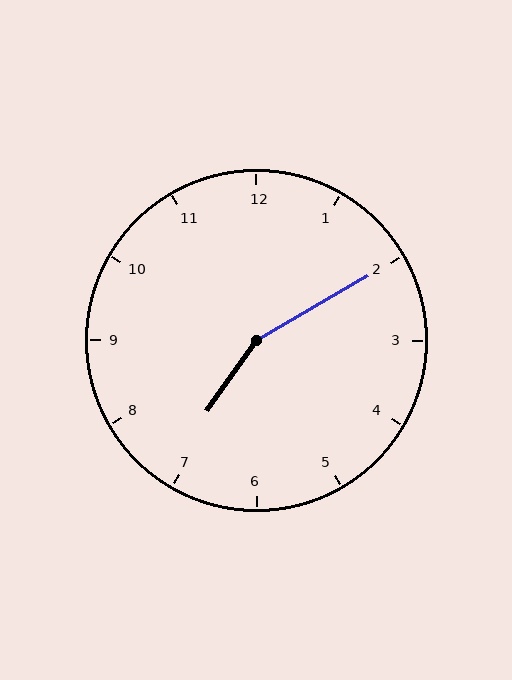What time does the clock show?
7:10.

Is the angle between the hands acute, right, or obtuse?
It is obtuse.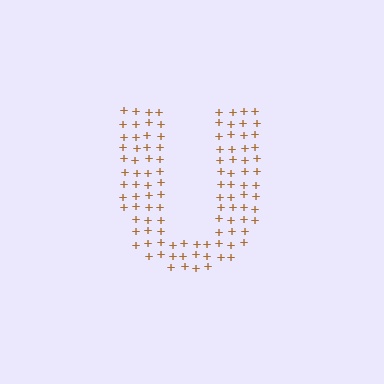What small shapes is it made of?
It is made of small plus signs.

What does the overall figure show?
The overall figure shows the letter U.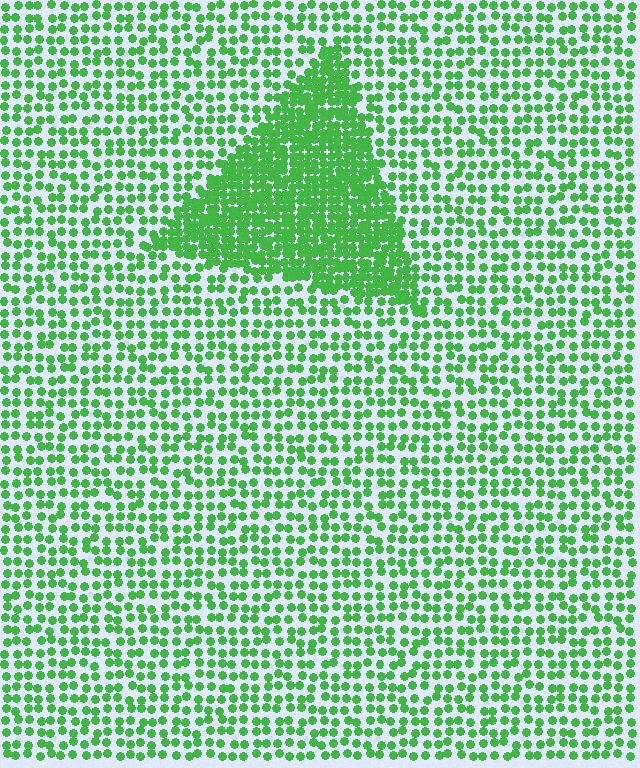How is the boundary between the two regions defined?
The boundary is defined by a change in element density (approximately 2.2x ratio). All elements are the same color, size, and shape.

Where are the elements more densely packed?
The elements are more densely packed inside the triangle boundary.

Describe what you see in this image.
The image contains small green elements arranged at two different densities. A triangle-shaped region is visible where the elements are more densely packed than the surrounding area.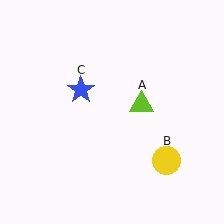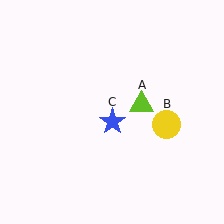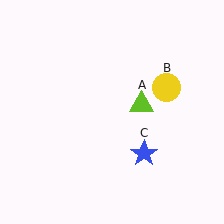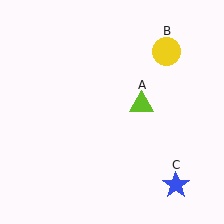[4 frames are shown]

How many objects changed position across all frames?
2 objects changed position: yellow circle (object B), blue star (object C).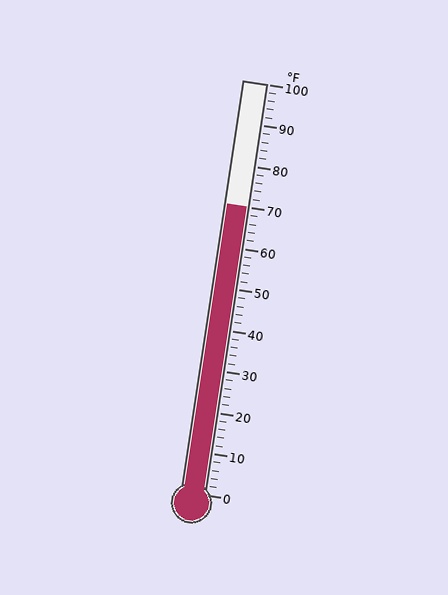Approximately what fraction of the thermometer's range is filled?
The thermometer is filled to approximately 70% of its range.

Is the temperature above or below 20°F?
The temperature is above 20°F.